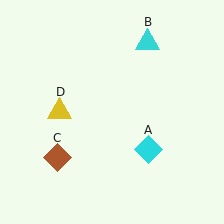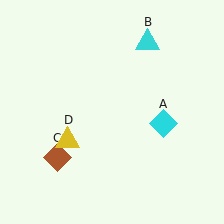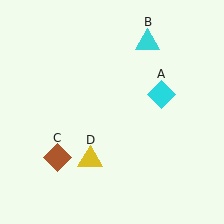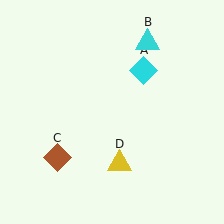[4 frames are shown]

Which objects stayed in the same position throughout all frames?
Cyan triangle (object B) and brown diamond (object C) remained stationary.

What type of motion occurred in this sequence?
The cyan diamond (object A), yellow triangle (object D) rotated counterclockwise around the center of the scene.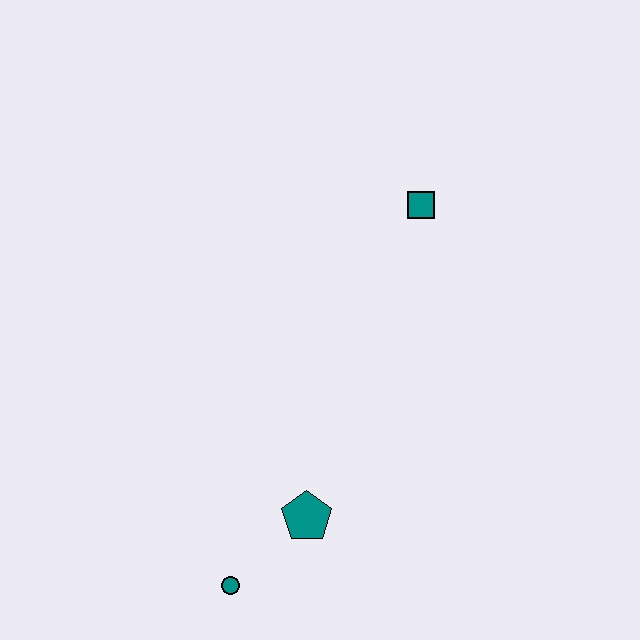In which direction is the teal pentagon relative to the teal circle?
The teal pentagon is to the right of the teal circle.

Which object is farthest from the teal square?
The teal circle is farthest from the teal square.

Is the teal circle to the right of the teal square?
No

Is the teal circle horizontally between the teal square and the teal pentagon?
No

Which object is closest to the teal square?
The teal pentagon is closest to the teal square.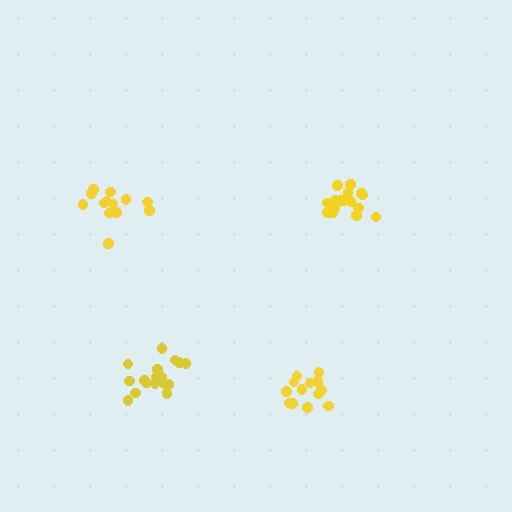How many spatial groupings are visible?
There are 4 spatial groupings.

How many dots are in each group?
Group 1: 17 dots, Group 2: 13 dots, Group 3: 13 dots, Group 4: 17 dots (60 total).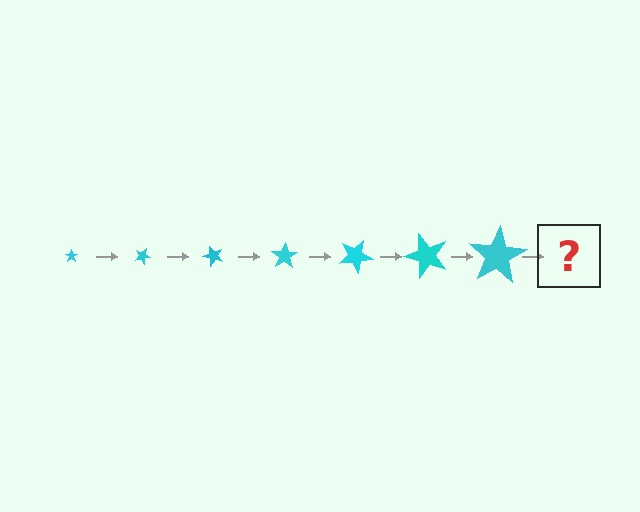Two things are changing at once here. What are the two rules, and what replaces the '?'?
The two rules are that the star grows larger each step and it rotates 25 degrees each step. The '?' should be a star, larger than the previous one and rotated 175 degrees from the start.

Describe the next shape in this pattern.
It should be a star, larger than the previous one and rotated 175 degrees from the start.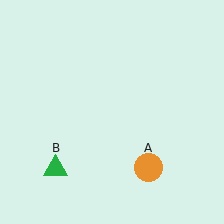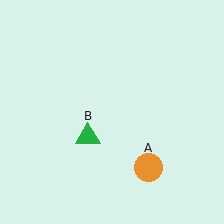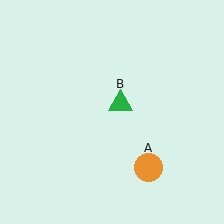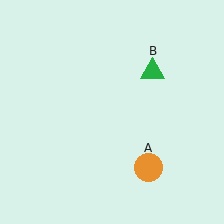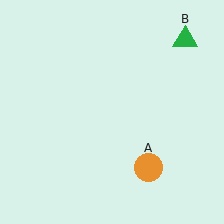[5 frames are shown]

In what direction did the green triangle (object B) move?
The green triangle (object B) moved up and to the right.